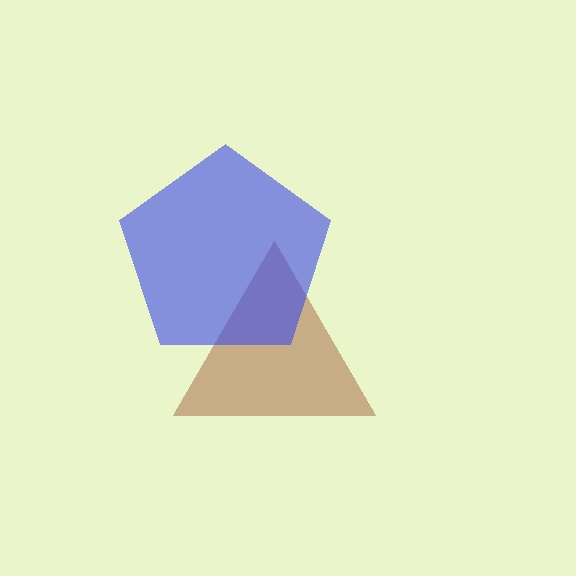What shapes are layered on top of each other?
The layered shapes are: a brown triangle, a blue pentagon.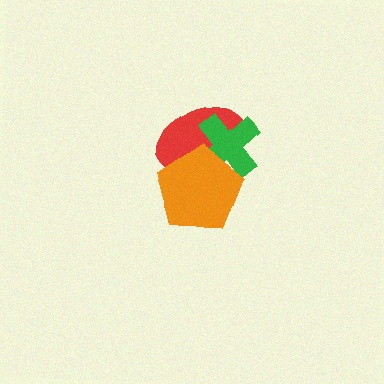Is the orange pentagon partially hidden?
No, no other shape covers it.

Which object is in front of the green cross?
The orange pentagon is in front of the green cross.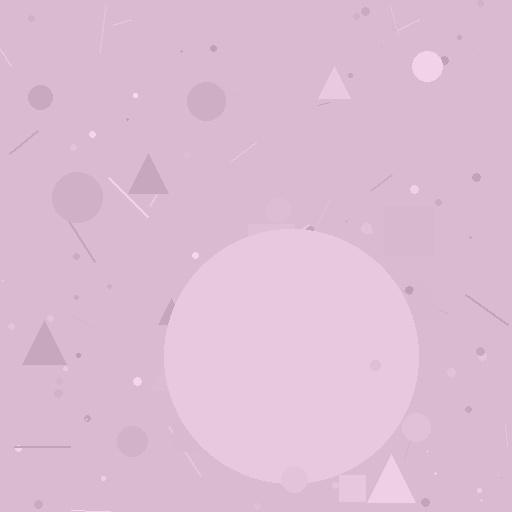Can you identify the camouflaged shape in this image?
The camouflaged shape is a circle.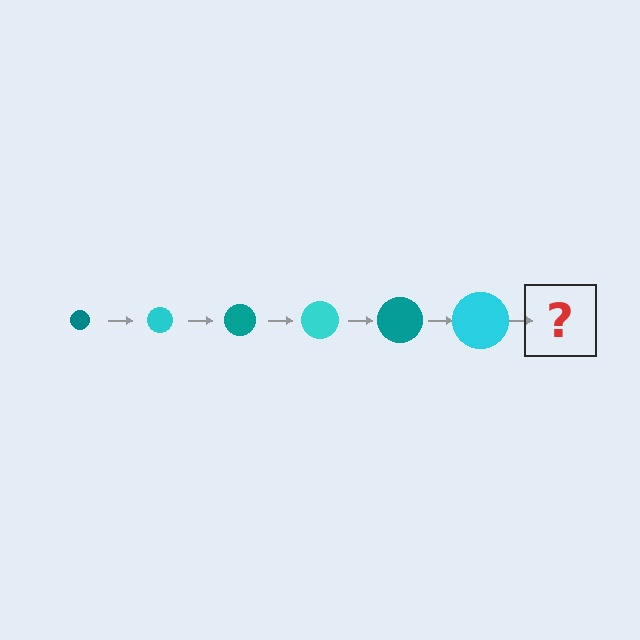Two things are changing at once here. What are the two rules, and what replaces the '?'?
The two rules are that the circle grows larger each step and the color cycles through teal and cyan. The '?' should be a teal circle, larger than the previous one.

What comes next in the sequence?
The next element should be a teal circle, larger than the previous one.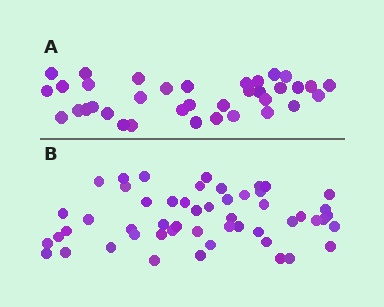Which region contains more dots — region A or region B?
Region B (the bottom region) has more dots.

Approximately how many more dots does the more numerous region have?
Region B has approximately 15 more dots than region A.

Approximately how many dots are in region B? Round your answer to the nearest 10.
About 50 dots. (The exact count is 52, which rounds to 50.)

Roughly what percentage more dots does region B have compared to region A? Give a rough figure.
About 45% more.